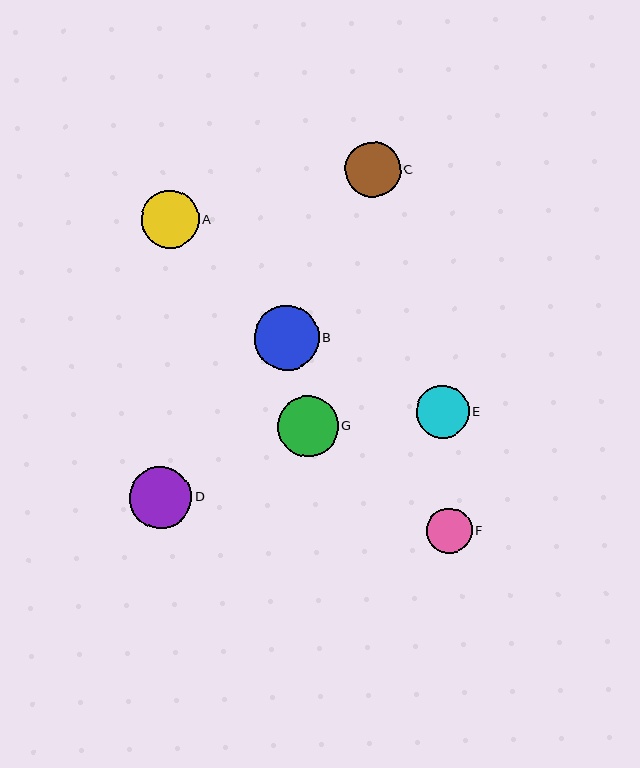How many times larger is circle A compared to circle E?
Circle A is approximately 1.1 times the size of circle E.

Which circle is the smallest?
Circle F is the smallest with a size of approximately 46 pixels.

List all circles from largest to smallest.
From largest to smallest: B, D, G, A, C, E, F.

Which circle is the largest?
Circle B is the largest with a size of approximately 65 pixels.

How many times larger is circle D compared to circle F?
Circle D is approximately 1.4 times the size of circle F.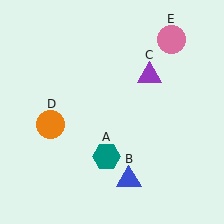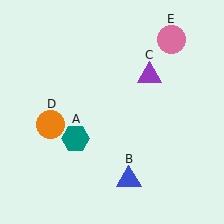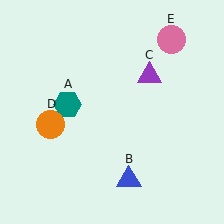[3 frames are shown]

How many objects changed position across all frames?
1 object changed position: teal hexagon (object A).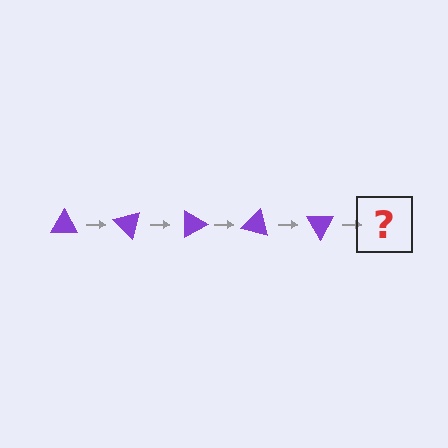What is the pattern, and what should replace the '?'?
The pattern is that the triangle rotates 45 degrees each step. The '?' should be a purple triangle rotated 225 degrees.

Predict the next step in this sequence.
The next step is a purple triangle rotated 225 degrees.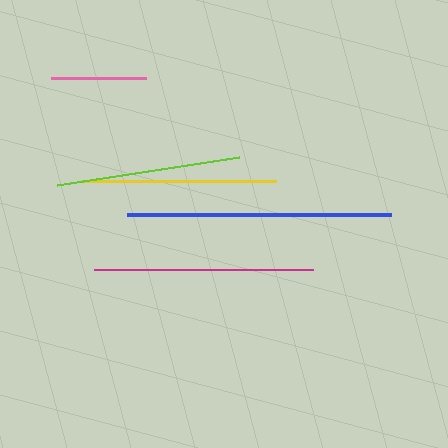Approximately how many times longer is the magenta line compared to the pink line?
The magenta line is approximately 2.3 times the length of the pink line.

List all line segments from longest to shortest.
From longest to shortest: blue, magenta, yellow, lime, pink.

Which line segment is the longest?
The blue line is the longest at approximately 264 pixels.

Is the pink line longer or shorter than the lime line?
The lime line is longer than the pink line.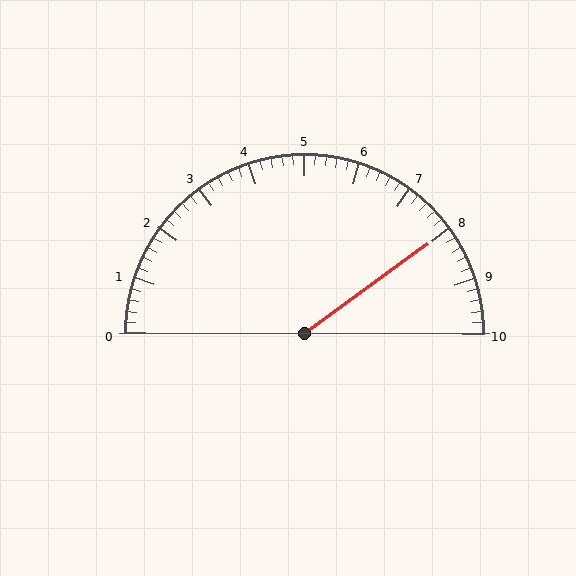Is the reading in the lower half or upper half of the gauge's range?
The reading is in the upper half of the range (0 to 10).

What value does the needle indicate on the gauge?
The needle indicates approximately 8.0.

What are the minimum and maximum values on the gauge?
The gauge ranges from 0 to 10.